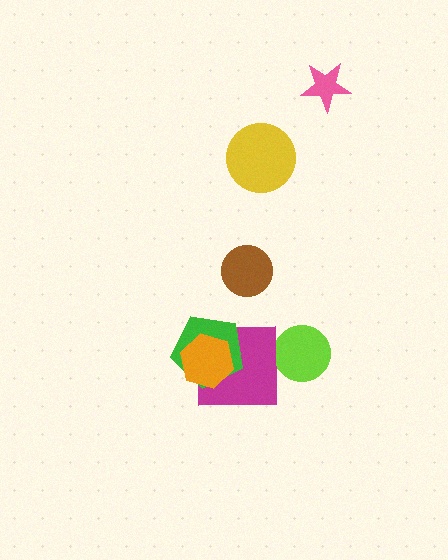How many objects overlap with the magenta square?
2 objects overlap with the magenta square.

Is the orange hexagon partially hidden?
No, no other shape covers it.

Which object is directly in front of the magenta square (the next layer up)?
The green pentagon is directly in front of the magenta square.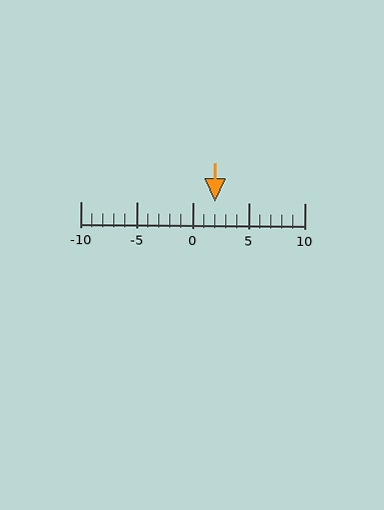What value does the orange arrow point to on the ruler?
The orange arrow points to approximately 2.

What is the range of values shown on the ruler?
The ruler shows values from -10 to 10.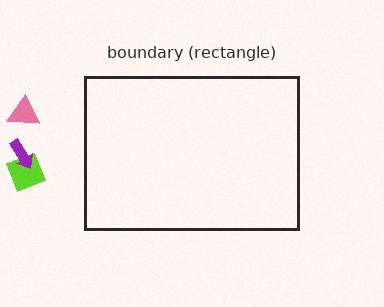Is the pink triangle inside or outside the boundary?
Outside.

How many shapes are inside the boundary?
0 inside, 3 outside.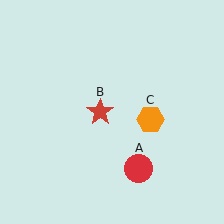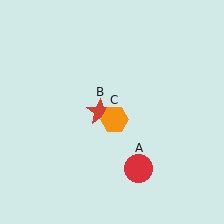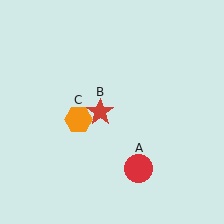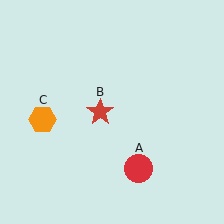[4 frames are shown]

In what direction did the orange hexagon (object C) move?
The orange hexagon (object C) moved left.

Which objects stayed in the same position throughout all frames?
Red circle (object A) and red star (object B) remained stationary.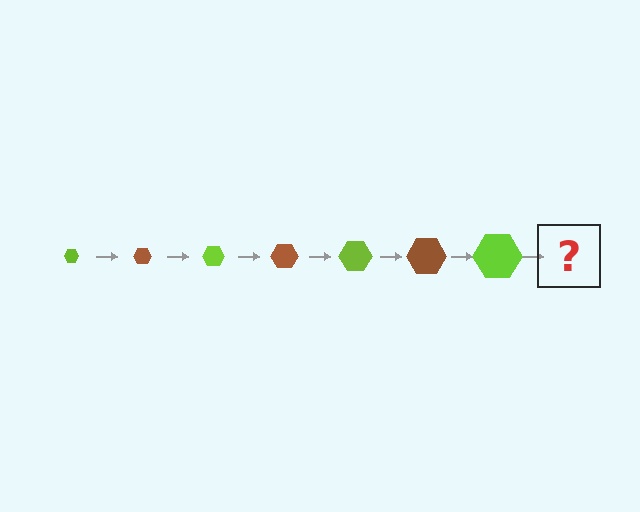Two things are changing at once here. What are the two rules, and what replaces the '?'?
The two rules are that the hexagon grows larger each step and the color cycles through lime and brown. The '?' should be a brown hexagon, larger than the previous one.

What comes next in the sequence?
The next element should be a brown hexagon, larger than the previous one.